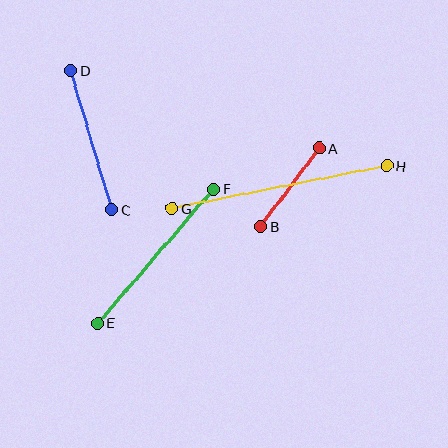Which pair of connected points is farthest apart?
Points G and H are farthest apart.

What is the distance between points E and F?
The distance is approximately 177 pixels.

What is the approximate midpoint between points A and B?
The midpoint is at approximately (290, 188) pixels.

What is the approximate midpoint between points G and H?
The midpoint is at approximately (279, 187) pixels.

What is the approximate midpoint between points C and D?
The midpoint is at approximately (91, 140) pixels.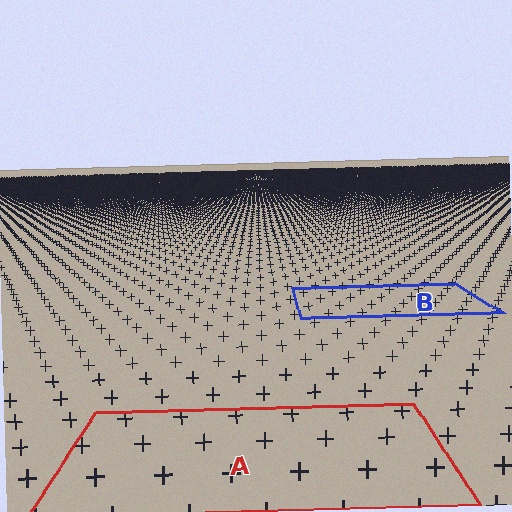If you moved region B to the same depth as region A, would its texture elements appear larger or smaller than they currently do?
They would appear larger. At a closer depth, the same texture elements are projected at a bigger on-screen size.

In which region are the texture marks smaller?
The texture marks are smaller in region B, because it is farther away.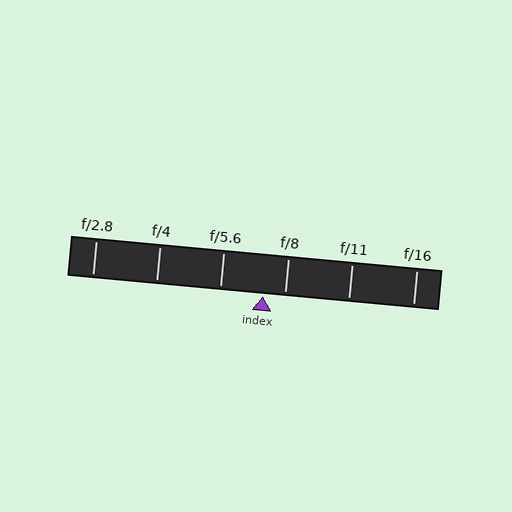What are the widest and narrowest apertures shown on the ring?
The widest aperture shown is f/2.8 and the narrowest is f/16.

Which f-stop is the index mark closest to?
The index mark is closest to f/8.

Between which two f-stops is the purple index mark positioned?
The index mark is between f/5.6 and f/8.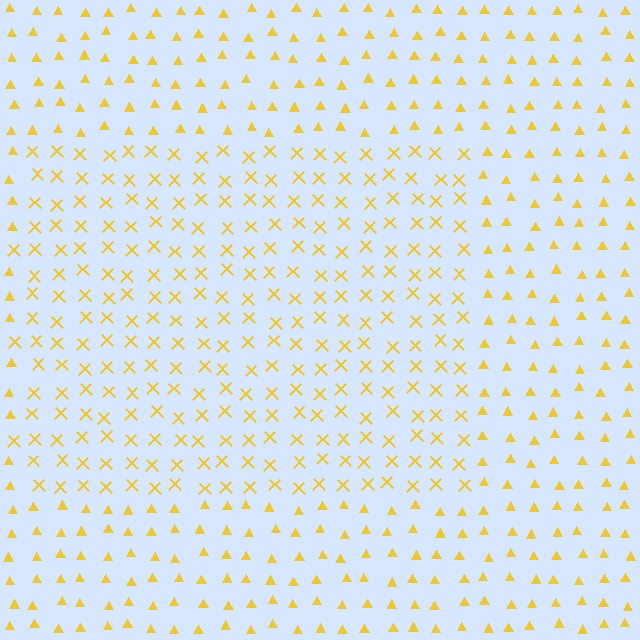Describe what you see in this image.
The image is filled with small yellow elements arranged in a uniform grid. A rectangle-shaped region contains X marks, while the surrounding area contains triangles. The boundary is defined purely by the change in element shape.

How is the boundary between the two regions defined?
The boundary is defined by a change in element shape: X marks inside vs. triangles outside. All elements share the same color and spacing.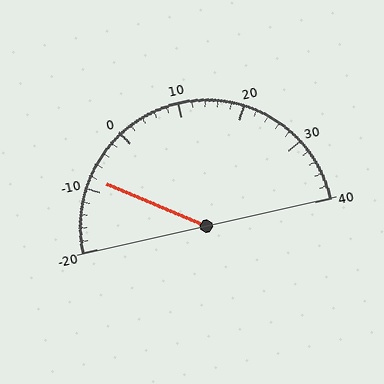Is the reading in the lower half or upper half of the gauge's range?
The reading is in the lower half of the range (-20 to 40).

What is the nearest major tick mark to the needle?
The nearest major tick mark is -10.